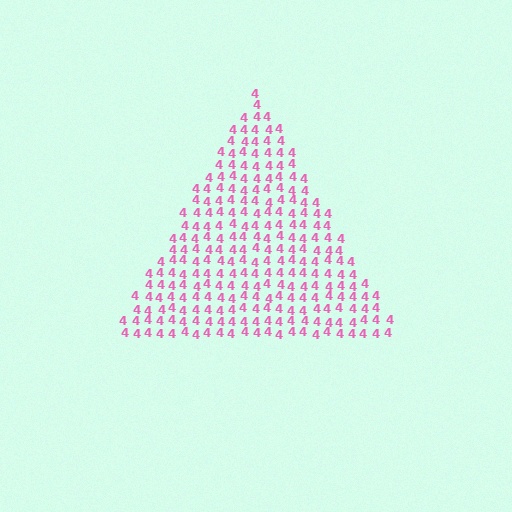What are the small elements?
The small elements are digit 4's.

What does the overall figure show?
The overall figure shows a triangle.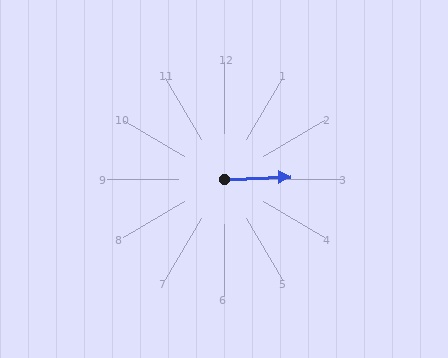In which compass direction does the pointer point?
East.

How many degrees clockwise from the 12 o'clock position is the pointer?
Approximately 88 degrees.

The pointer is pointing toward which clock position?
Roughly 3 o'clock.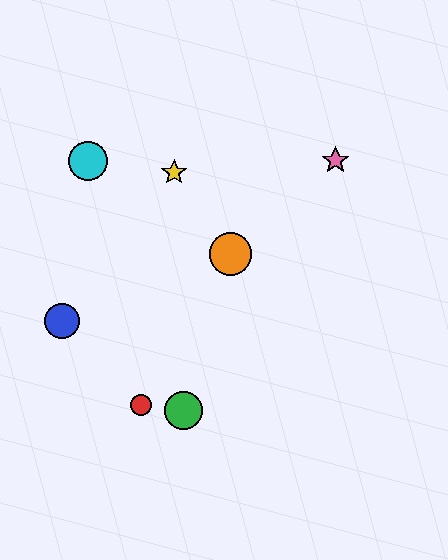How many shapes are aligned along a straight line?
3 shapes (the yellow star, the purple hexagon, the orange circle) are aligned along a straight line.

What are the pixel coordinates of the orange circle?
The orange circle is at (230, 254).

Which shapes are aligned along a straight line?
The yellow star, the purple hexagon, the orange circle are aligned along a straight line.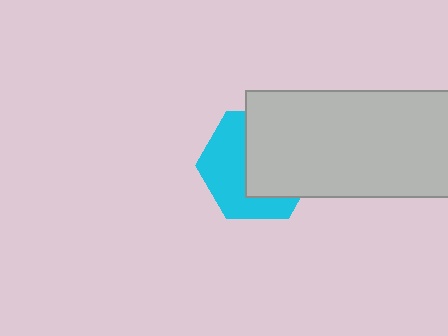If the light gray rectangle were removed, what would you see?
You would see the complete cyan hexagon.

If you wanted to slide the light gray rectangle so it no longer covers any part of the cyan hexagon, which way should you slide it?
Slide it toward the upper-right — that is the most direct way to separate the two shapes.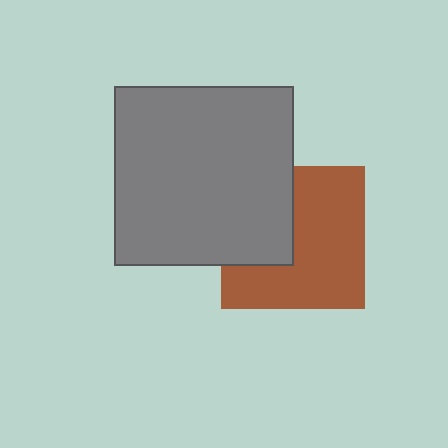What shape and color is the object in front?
The object in front is a gray square.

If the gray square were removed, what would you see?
You would see the complete brown square.